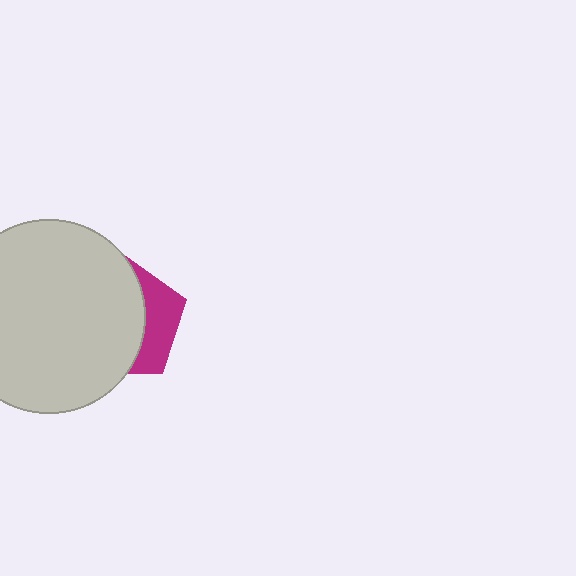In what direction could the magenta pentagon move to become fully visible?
The magenta pentagon could move right. That would shift it out from behind the light gray circle entirely.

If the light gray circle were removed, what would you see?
You would see the complete magenta pentagon.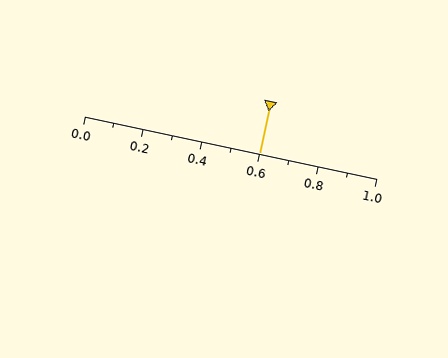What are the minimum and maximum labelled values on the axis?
The axis runs from 0.0 to 1.0.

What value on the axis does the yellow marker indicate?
The marker indicates approximately 0.6.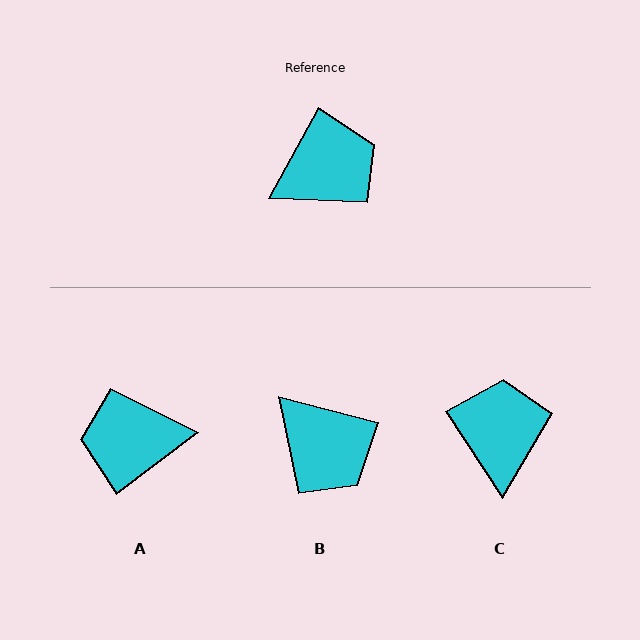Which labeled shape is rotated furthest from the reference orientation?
A, about 156 degrees away.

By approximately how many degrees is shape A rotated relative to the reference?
Approximately 156 degrees counter-clockwise.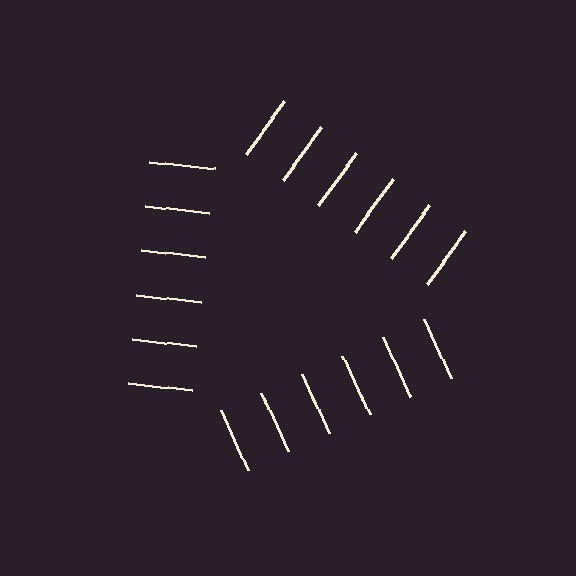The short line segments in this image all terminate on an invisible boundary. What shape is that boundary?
An illusory triangle — the line segments terminate on its edges but no continuous stroke is drawn.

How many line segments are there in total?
18 — 6 along each of the 3 edges.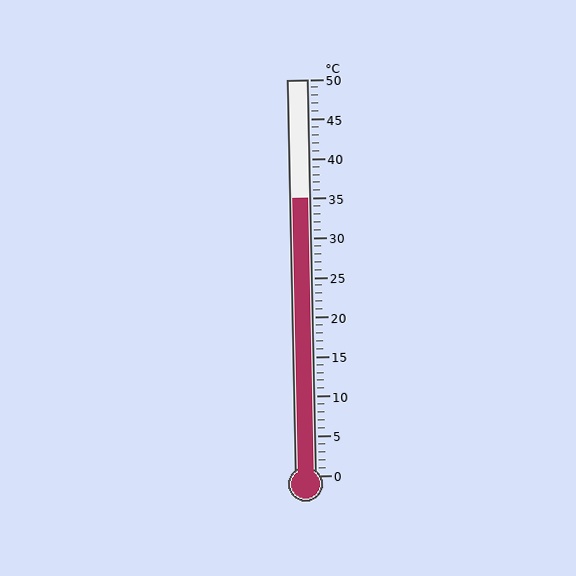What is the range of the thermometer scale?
The thermometer scale ranges from 0°C to 50°C.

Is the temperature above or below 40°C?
The temperature is below 40°C.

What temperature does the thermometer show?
The thermometer shows approximately 35°C.